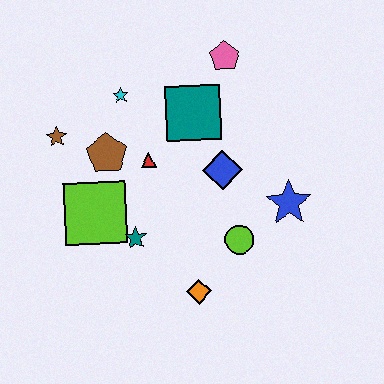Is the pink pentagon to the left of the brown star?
No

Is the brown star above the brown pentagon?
Yes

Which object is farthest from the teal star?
The pink pentagon is farthest from the teal star.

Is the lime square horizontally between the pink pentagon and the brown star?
Yes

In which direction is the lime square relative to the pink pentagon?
The lime square is below the pink pentagon.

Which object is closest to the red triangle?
The brown pentagon is closest to the red triangle.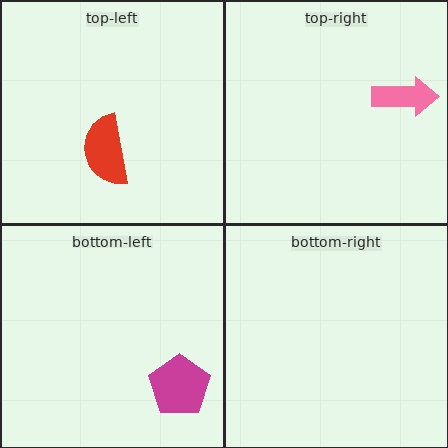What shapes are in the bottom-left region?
The magenta pentagon.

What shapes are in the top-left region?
The red semicircle.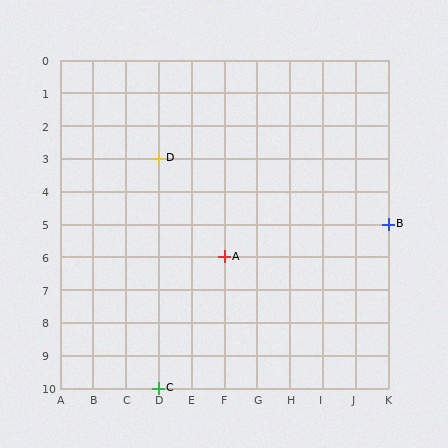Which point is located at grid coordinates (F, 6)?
Point A is at (F, 6).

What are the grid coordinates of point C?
Point C is at grid coordinates (D, 10).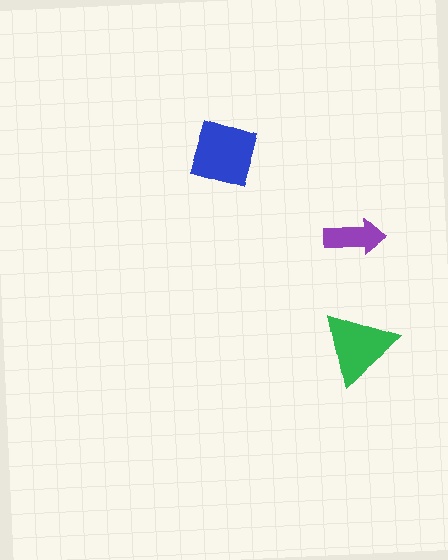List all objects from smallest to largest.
The purple arrow, the green triangle, the blue diamond.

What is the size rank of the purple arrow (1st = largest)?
3rd.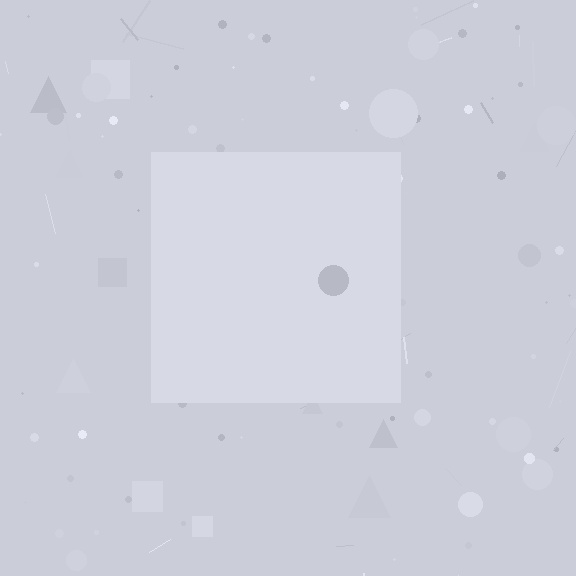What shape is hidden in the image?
A square is hidden in the image.